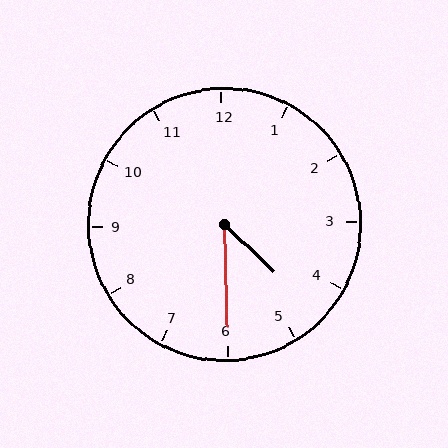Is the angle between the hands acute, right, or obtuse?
It is acute.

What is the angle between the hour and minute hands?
Approximately 45 degrees.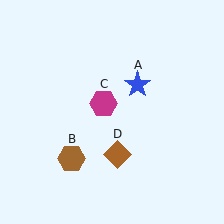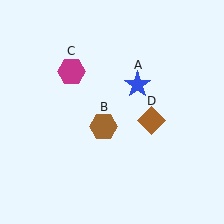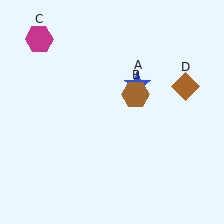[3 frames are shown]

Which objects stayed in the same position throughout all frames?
Blue star (object A) remained stationary.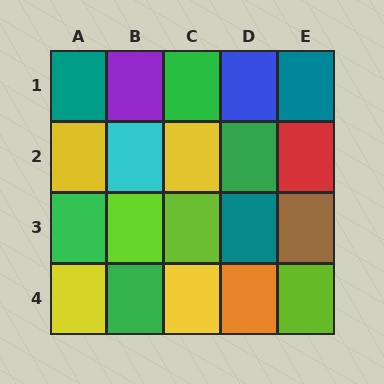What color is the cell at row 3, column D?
Teal.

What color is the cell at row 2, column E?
Red.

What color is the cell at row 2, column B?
Cyan.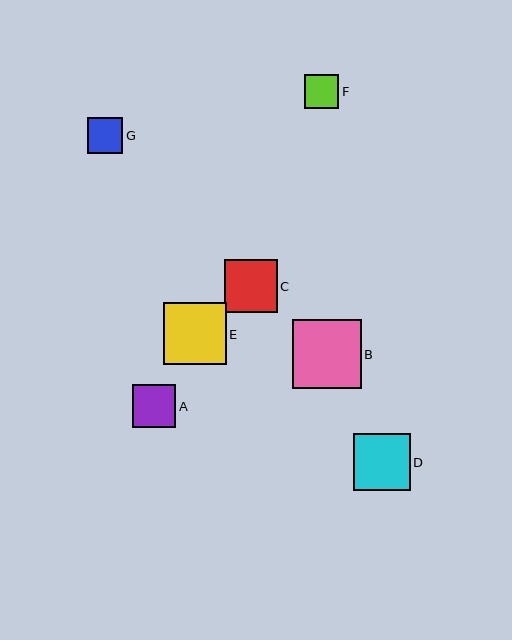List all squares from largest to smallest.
From largest to smallest: B, E, D, C, A, G, F.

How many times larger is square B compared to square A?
Square B is approximately 1.6 times the size of square A.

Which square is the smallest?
Square F is the smallest with a size of approximately 34 pixels.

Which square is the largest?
Square B is the largest with a size of approximately 69 pixels.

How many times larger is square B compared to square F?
Square B is approximately 2.0 times the size of square F.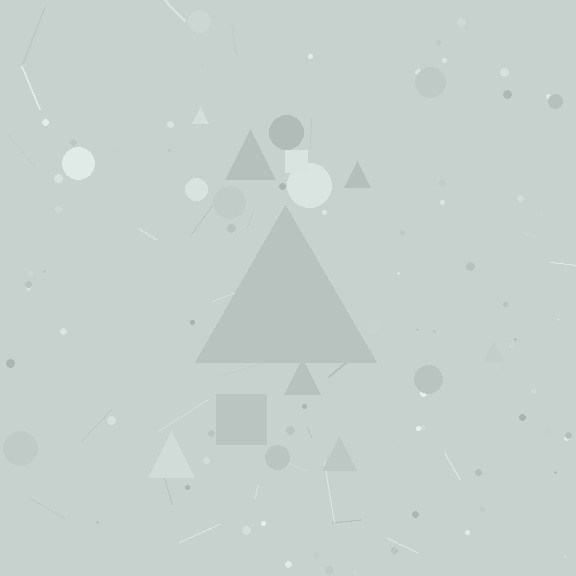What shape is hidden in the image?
A triangle is hidden in the image.